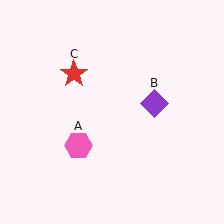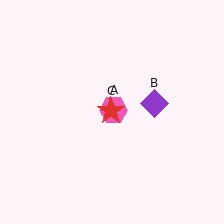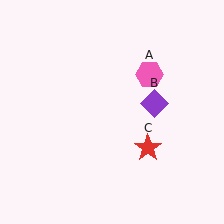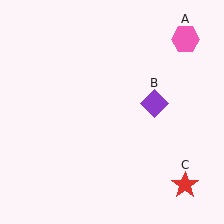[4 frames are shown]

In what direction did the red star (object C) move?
The red star (object C) moved down and to the right.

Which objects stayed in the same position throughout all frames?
Purple diamond (object B) remained stationary.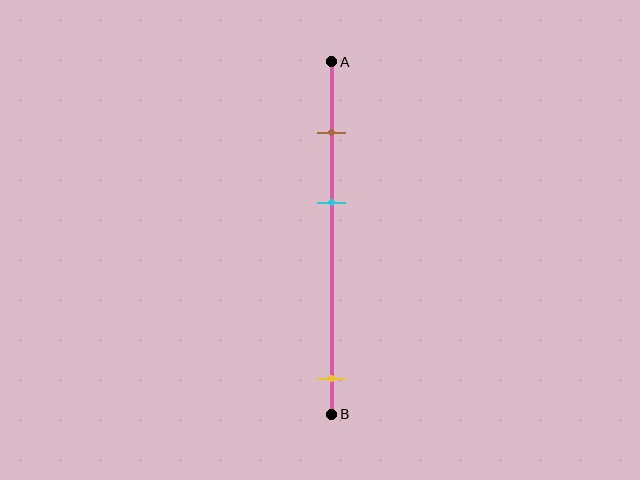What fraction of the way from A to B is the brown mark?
The brown mark is approximately 20% (0.2) of the way from A to B.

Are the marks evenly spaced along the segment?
No, the marks are not evenly spaced.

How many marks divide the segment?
There are 3 marks dividing the segment.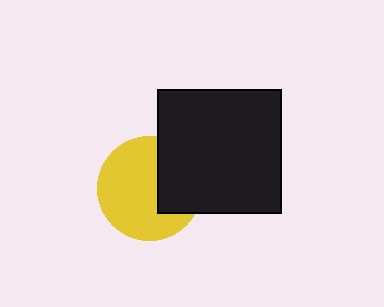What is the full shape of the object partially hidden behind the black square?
The partially hidden object is a yellow circle.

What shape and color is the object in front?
The object in front is a black square.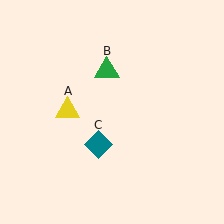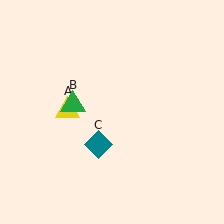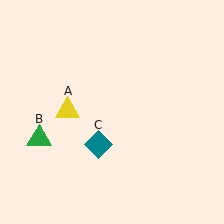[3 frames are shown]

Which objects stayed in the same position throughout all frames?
Yellow triangle (object A) and teal diamond (object C) remained stationary.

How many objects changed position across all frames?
1 object changed position: green triangle (object B).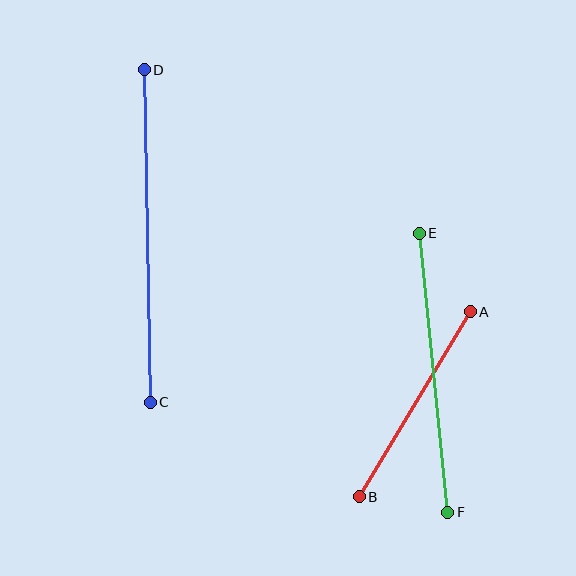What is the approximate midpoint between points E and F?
The midpoint is at approximately (434, 373) pixels.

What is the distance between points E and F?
The distance is approximately 281 pixels.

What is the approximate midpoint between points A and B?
The midpoint is at approximately (415, 404) pixels.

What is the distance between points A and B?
The distance is approximately 216 pixels.